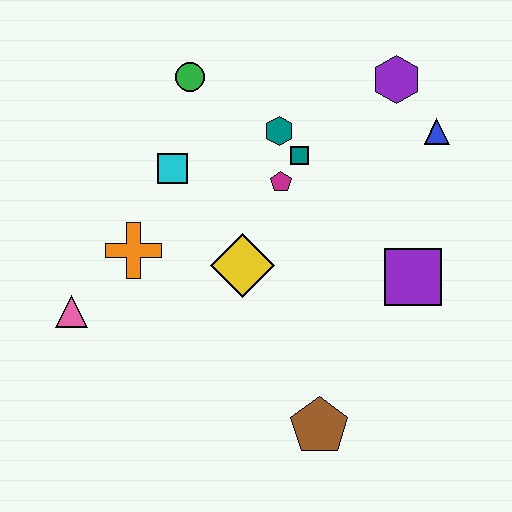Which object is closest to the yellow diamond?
The magenta pentagon is closest to the yellow diamond.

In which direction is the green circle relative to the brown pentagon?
The green circle is above the brown pentagon.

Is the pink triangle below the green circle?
Yes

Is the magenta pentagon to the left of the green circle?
No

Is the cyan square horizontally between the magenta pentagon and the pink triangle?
Yes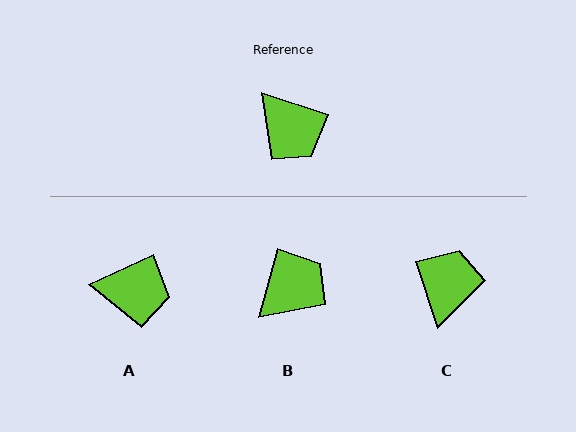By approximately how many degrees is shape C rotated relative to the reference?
Approximately 127 degrees counter-clockwise.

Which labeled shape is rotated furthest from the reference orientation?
C, about 127 degrees away.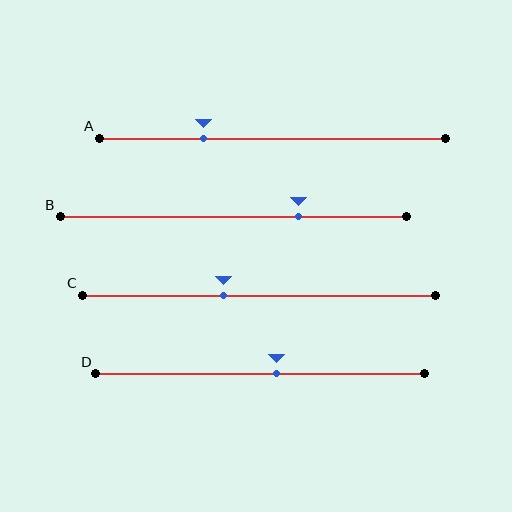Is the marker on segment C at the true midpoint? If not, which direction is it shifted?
No, the marker on segment C is shifted to the left by about 10% of the segment length.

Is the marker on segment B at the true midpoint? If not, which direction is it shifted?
No, the marker on segment B is shifted to the right by about 19% of the segment length.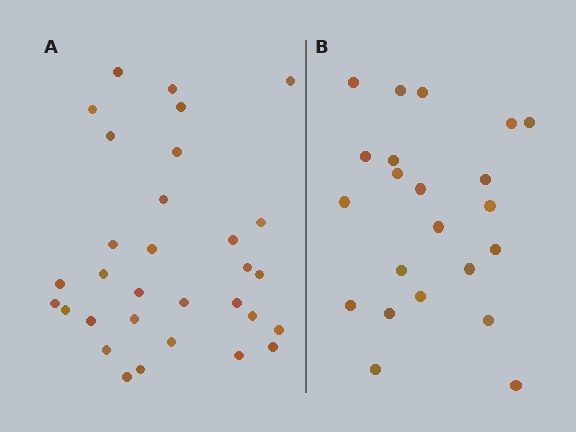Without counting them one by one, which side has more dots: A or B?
Region A (the left region) has more dots.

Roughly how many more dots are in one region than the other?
Region A has roughly 8 or so more dots than region B.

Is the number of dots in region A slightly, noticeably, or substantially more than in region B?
Region A has noticeably more, but not dramatically so. The ratio is roughly 1.4 to 1.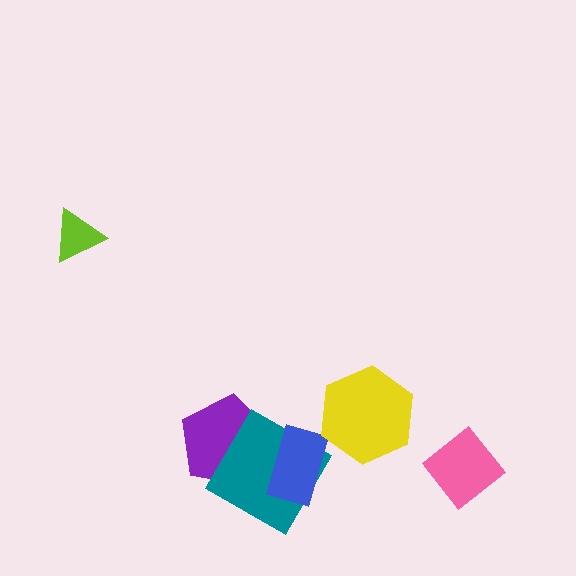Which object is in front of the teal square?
The blue rectangle is in front of the teal square.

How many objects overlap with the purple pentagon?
2 objects overlap with the purple pentagon.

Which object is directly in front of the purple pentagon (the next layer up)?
The teal square is directly in front of the purple pentagon.